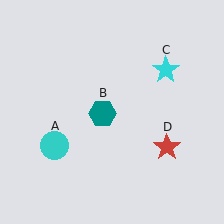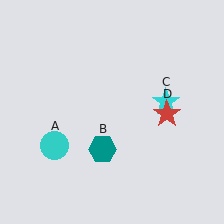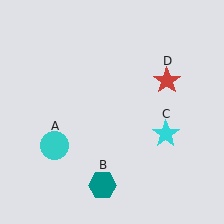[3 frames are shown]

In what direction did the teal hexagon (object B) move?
The teal hexagon (object B) moved down.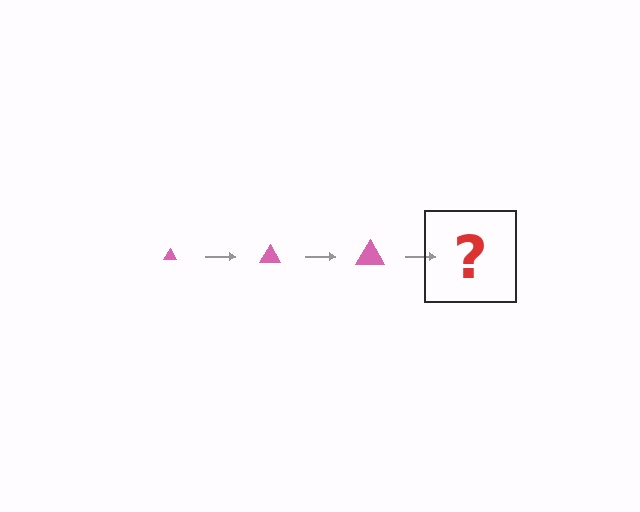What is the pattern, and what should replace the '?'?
The pattern is that the triangle gets progressively larger each step. The '?' should be a pink triangle, larger than the previous one.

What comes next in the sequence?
The next element should be a pink triangle, larger than the previous one.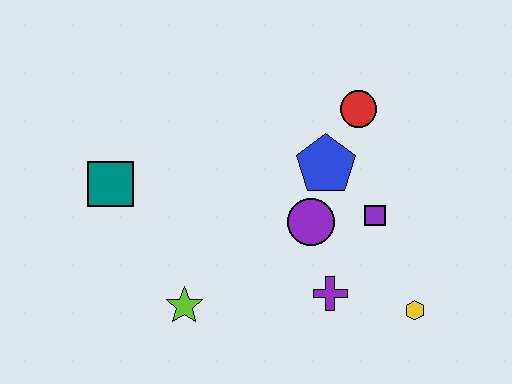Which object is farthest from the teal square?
The yellow hexagon is farthest from the teal square.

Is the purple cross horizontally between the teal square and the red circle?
Yes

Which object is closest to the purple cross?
The purple circle is closest to the purple cross.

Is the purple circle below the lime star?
No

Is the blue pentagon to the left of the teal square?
No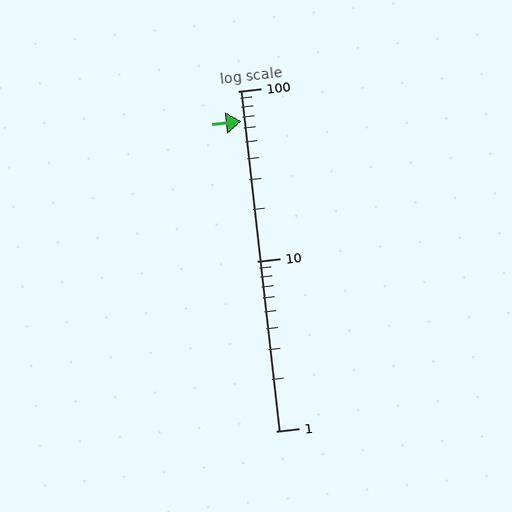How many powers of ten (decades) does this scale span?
The scale spans 2 decades, from 1 to 100.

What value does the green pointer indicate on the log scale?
The pointer indicates approximately 66.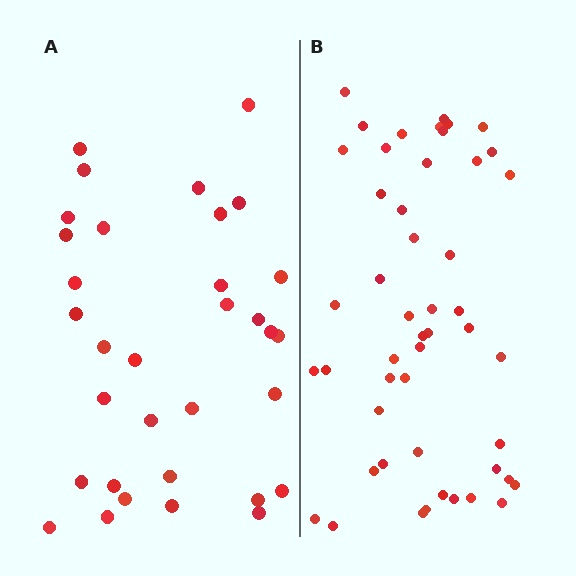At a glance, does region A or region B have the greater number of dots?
Region B (the right region) has more dots.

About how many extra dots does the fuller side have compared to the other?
Region B has approximately 15 more dots than region A.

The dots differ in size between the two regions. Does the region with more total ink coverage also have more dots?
No. Region A has more total ink coverage because its dots are larger, but region B actually contains more individual dots. Total area can be misleading — the number of items is what matters here.